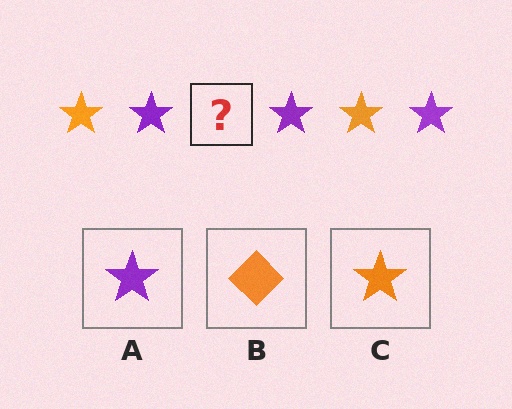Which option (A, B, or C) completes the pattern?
C.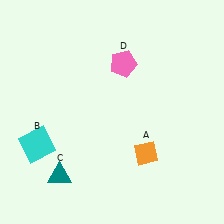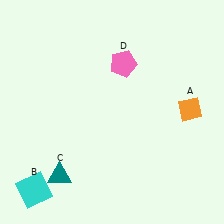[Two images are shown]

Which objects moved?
The objects that moved are: the orange diamond (A), the cyan square (B).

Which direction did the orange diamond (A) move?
The orange diamond (A) moved up.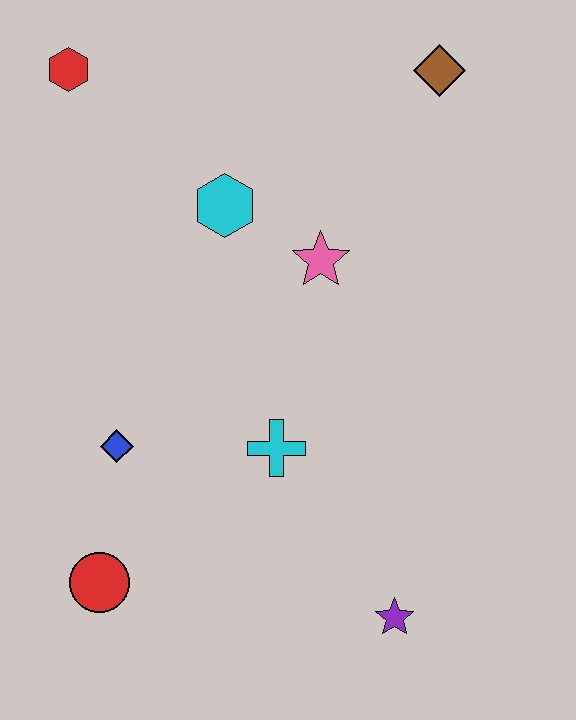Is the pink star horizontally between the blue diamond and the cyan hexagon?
No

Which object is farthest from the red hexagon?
The purple star is farthest from the red hexagon.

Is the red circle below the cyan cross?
Yes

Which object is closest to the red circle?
The blue diamond is closest to the red circle.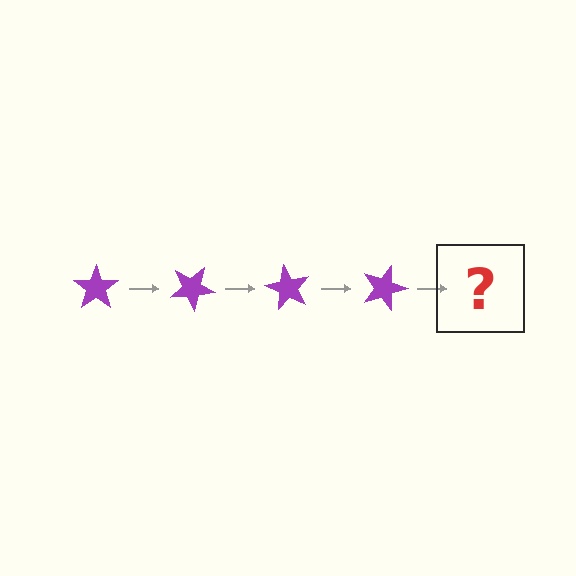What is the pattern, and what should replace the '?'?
The pattern is that the star rotates 30 degrees each step. The '?' should be a purple star rotated 120 degrees.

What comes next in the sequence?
The next element should be a purple star rotated 120 degrees.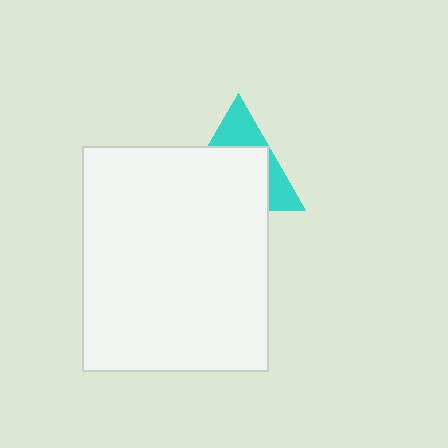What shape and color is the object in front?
The object in front is a white rectangle.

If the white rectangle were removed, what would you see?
You would see the complete cyan triangle.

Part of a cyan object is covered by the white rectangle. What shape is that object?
It is a triangle.